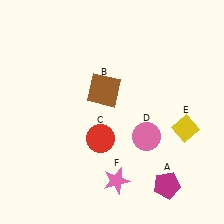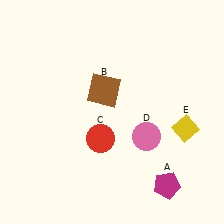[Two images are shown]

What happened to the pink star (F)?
The pink star (F) was removed in Image 2. It was in the bottom-right area of Image 1.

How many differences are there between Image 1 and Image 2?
There is 1 difference between the two images.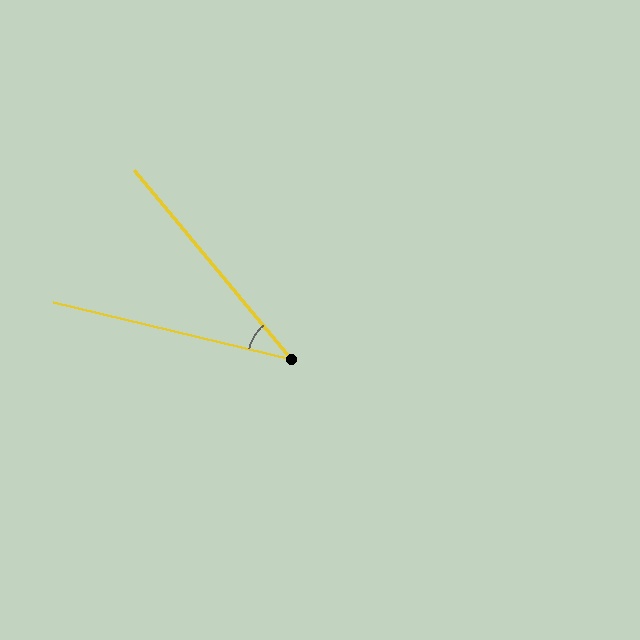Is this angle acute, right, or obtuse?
It is acute.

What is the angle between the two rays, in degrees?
Approximately 37 degrees.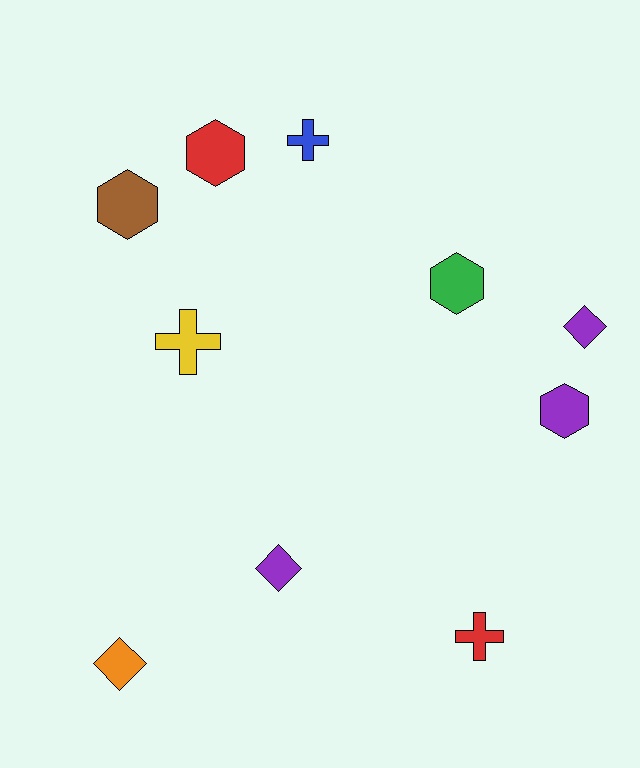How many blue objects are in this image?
There is 1 blue object.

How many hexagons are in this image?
There are 4 hexagons.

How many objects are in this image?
There are 10 objects.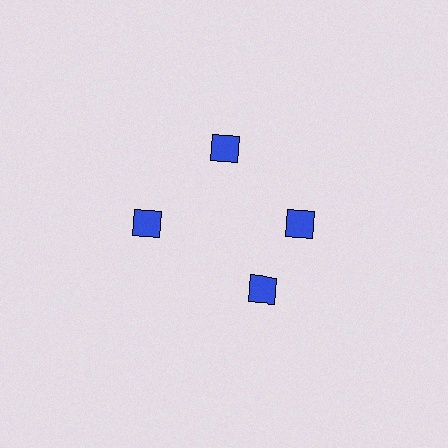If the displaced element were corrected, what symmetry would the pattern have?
It would have 4-fold rotational symmetry — the pattern would map onto itself every 90 degrees.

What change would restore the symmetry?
The symmetry would be restored by rotating it back into even spacing with its neighbors so that all 4 squares sit at equal angles and equal distance from the center.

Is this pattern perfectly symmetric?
No. The 4 blue squares are arranged in a ring, but one element near the 6 o'clock position is rotated out of alignment along the ring, breaking the 4-fold rotational symmetry.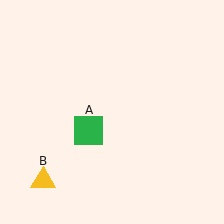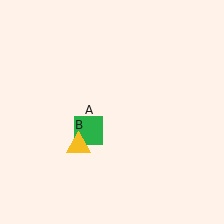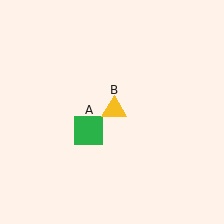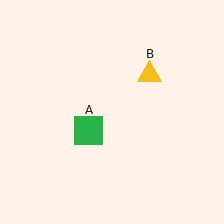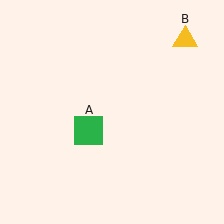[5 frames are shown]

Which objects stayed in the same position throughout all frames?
Green square (object A) remained stationary.